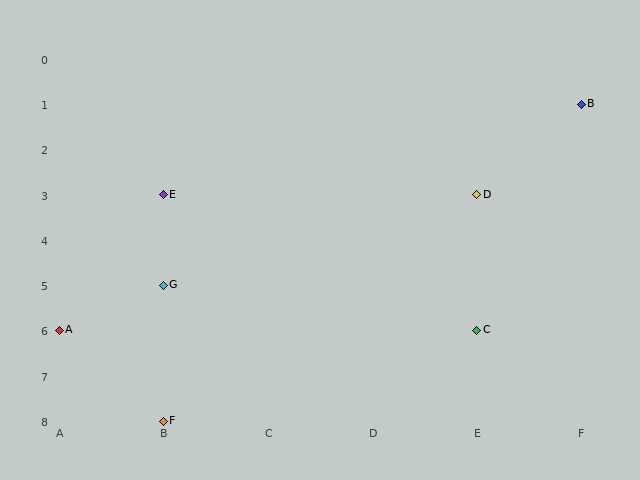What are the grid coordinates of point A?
Point A is at grid coordinates (A, 6).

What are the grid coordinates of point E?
Point E is at grid coordinates (B, 3).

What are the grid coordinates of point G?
Point G is at grid coordinates (B, 5).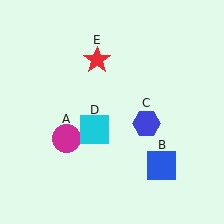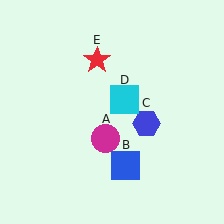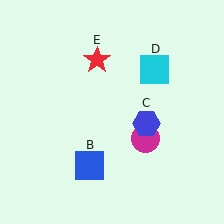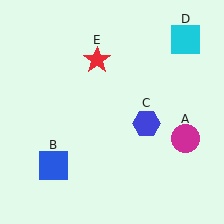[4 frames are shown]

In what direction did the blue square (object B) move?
The blue square (object B) moved left.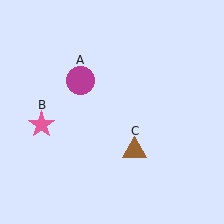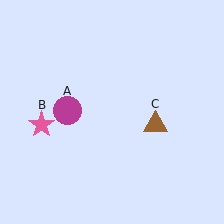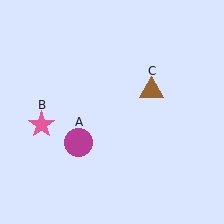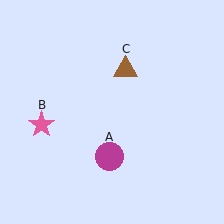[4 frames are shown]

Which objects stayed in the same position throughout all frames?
Pink star (object B) remained stationary.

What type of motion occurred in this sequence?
The magenta circle (object A), brown triangle (object C) rotated counterclockwise around the center of the scene.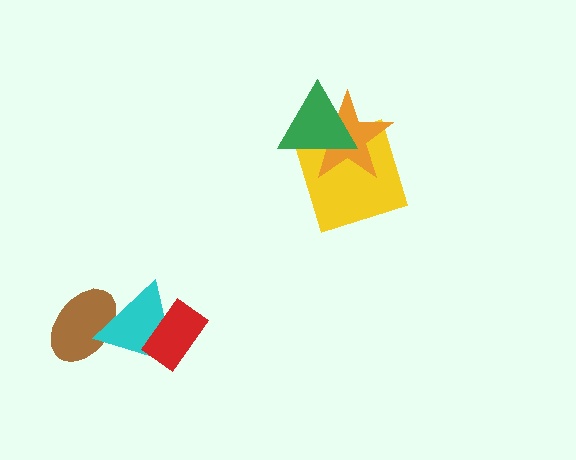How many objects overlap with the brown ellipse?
1 object overlaps with the brown ellipse.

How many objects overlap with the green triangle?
2 objects overlap with the green triangle.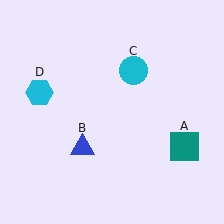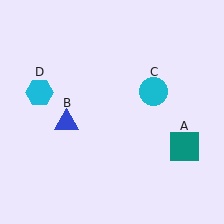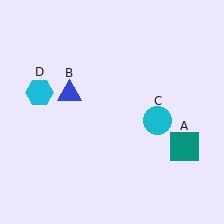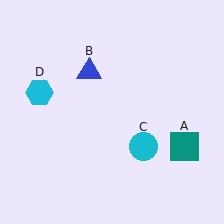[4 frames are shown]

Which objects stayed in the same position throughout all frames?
Teal square (object A) and cyan hexagon (object D) remained stationary.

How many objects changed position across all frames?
2 objects changed position: blue triangle (object B), cyan circle (object C).